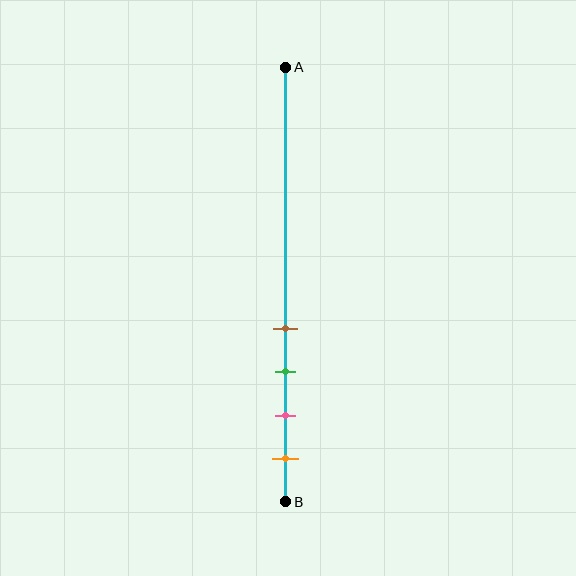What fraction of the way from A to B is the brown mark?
The brown mark is approximately 60% (0.6) of the way from A to B.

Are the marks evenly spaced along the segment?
Yes, the marks are approximately evenly spaced.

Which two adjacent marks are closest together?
The brown and green marks are the closest adjacent pair.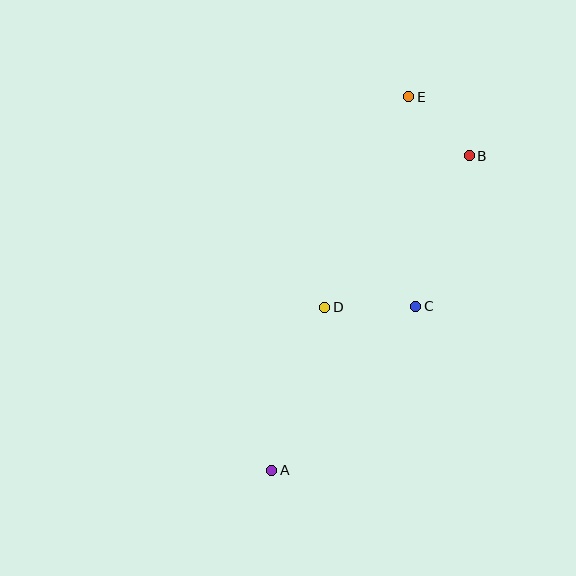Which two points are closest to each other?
Points B and E are closest to each other.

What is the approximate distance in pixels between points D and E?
The distance between D and E is approximately 227 pixels.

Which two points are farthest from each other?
Points A and E are farthest from each other.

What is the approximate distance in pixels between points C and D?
The distance between C and D is approximately 91 pixels.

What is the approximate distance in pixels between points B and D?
The distance between B and D is approximately 209 pixels.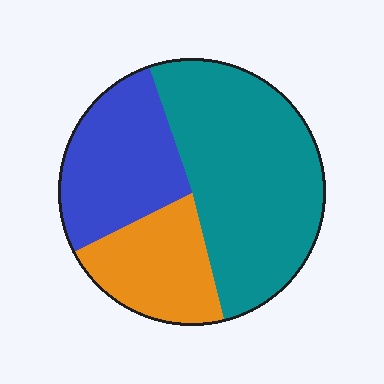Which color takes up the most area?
Teal, at roughly 50%.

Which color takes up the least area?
Orange, at roughly 20%.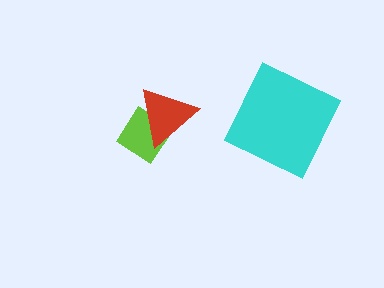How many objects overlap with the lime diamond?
1 object overlaps with the lime diamond.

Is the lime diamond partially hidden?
Yes, it is partially covered by another shape.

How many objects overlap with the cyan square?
0 objects overlap with the cyan square.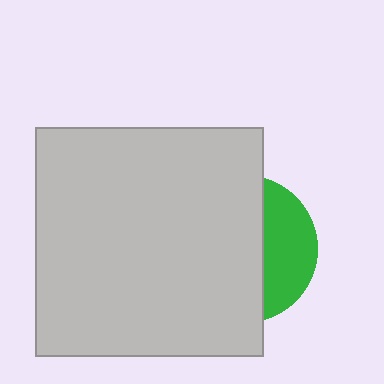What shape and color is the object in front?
The object in front is a light gray square.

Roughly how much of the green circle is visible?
A small part of it is visible (roughly 33%).